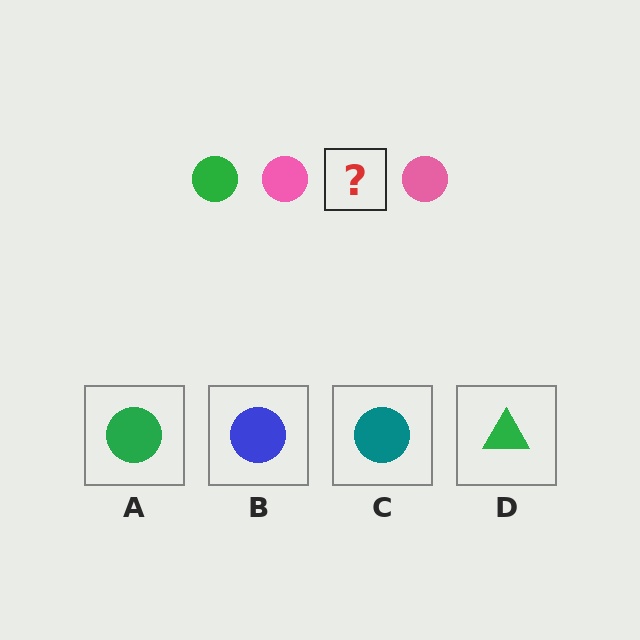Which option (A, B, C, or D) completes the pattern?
A.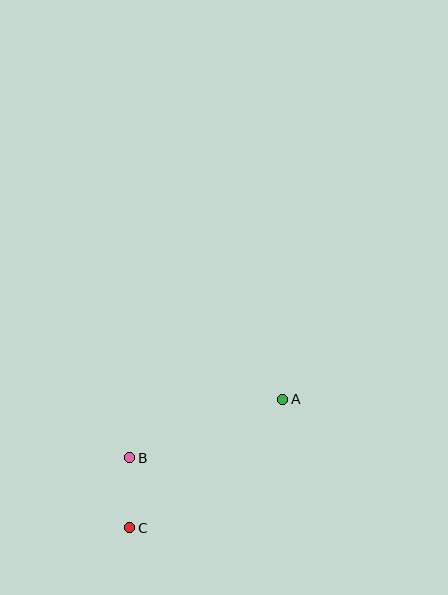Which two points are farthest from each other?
Points A and C are farthest from each other.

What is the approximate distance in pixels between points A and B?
The distance between A and B is approximately 164 pixels.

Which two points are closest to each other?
Points B and C are closest to each other.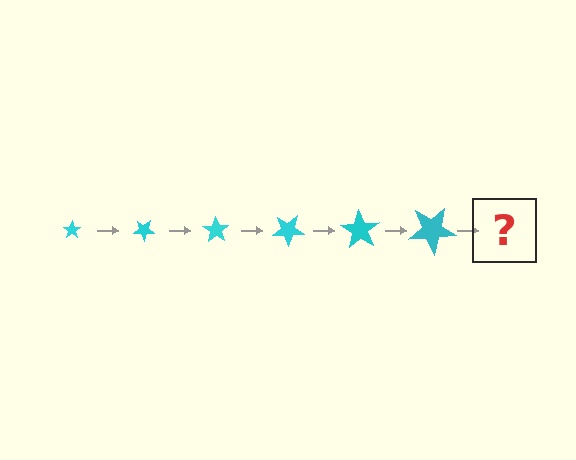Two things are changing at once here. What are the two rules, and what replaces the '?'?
The two rules are that the star grows larger each step and it rotates 35 degrees each step. The '?' should be a star, larger than the previous one and rotated 210 degrees from the start.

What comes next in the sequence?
The next element should be a star, larger than the previous one and rotated 210 degrees from the start.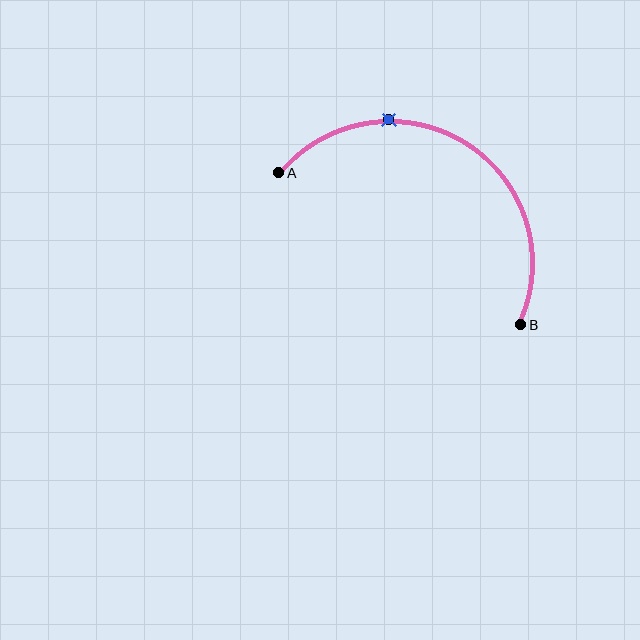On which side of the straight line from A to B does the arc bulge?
The arc bulges above the straight line connecting A and B.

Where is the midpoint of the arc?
The arc midpoint is the point on the curve farthest from the straight line joining A and B. It sits above that line.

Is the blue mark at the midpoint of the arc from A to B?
No. The blue mark lies on the arc but is closer to endpoint A. The arc midpoint would be at the point on the curve equidistant along the arc from both A and B.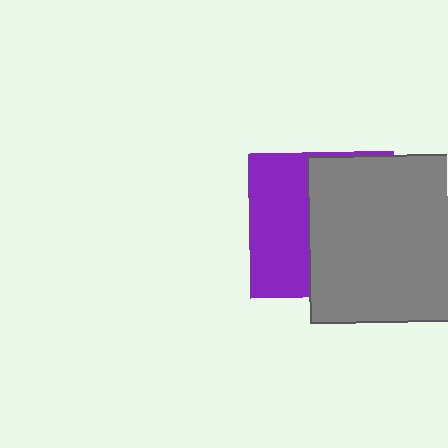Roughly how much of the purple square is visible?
A small part of it is visible (roughly 41%).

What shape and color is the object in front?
The object in front is a gray rectangle.